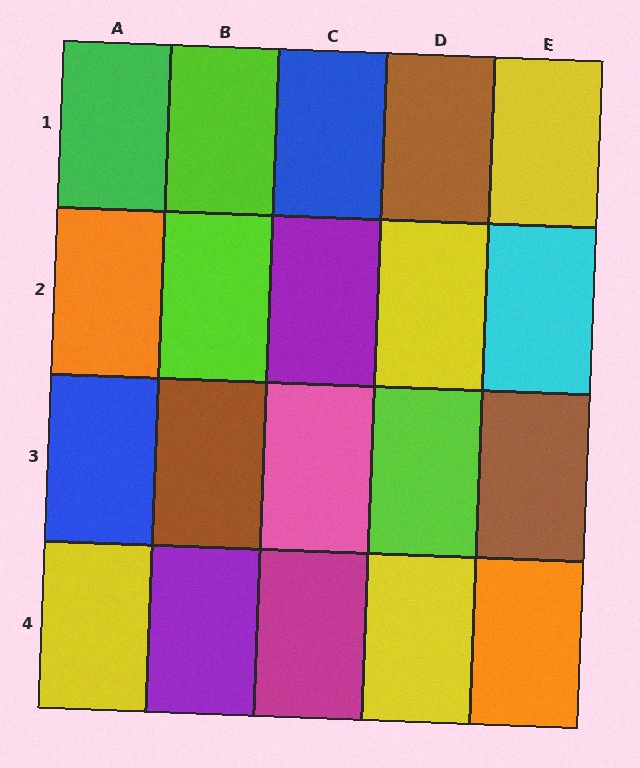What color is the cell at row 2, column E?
Cyan.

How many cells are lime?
3 cells are lime.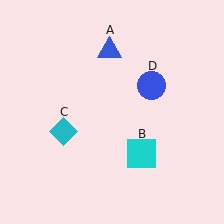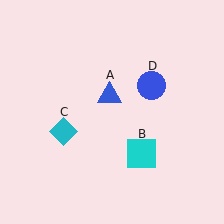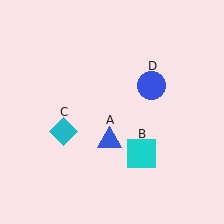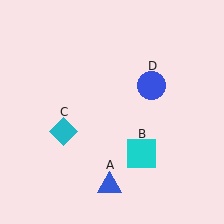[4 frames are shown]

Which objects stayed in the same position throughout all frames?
Cyan square (object B) and cyan diamond (object C) and blue circle (object D) remained stationary.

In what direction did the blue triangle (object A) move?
The blue triangle (object A) moved down.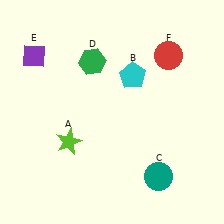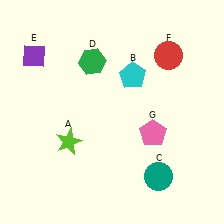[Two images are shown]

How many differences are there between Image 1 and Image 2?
There is 1 difference between the two images.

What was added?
A pink pentagon (G) was added in Image 2.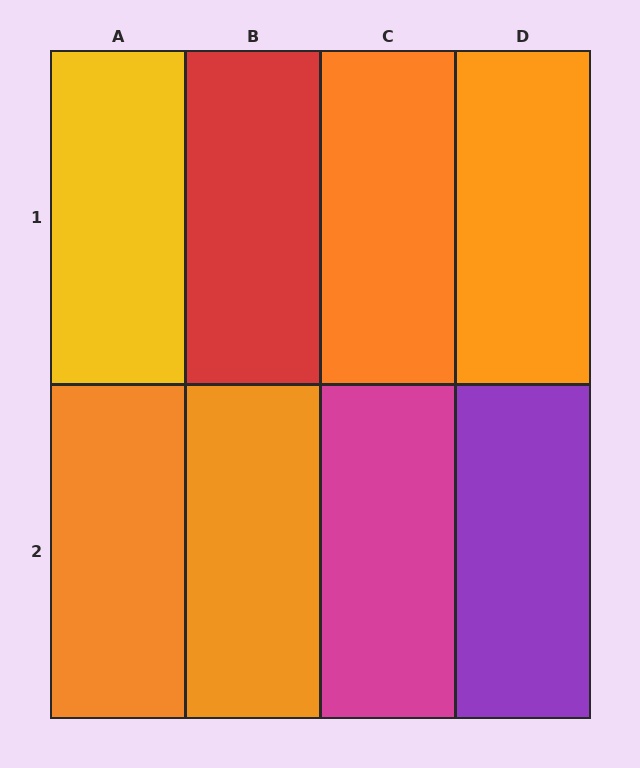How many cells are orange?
4 cells are orange.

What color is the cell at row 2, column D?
Purple.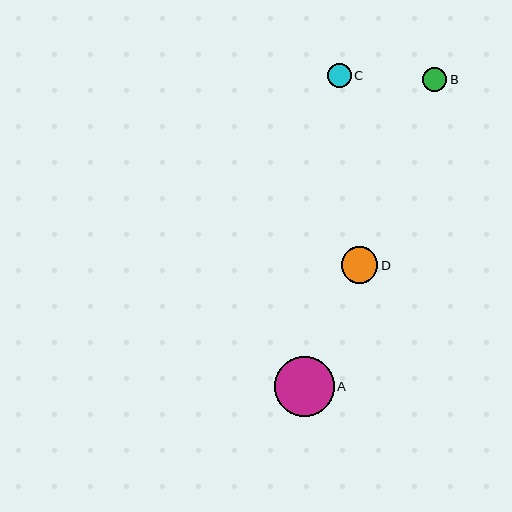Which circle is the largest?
Circle A is the largest with a size of approximately 60 pixels.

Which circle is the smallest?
Circle C is the smallest with a size of approximately 23 pixels.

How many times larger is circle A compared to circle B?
Circle A is approximately 2.5 times the size of circle B.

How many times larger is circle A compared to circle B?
Circle A is approximately 2.5 times the size of circle B.